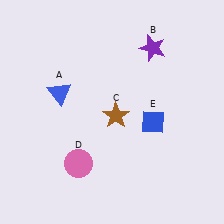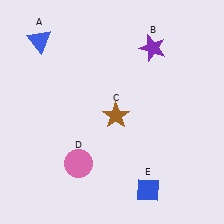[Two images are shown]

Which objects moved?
The objects that moved are: the blue triangle (A), the blue diamond (E).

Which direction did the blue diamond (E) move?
The blue diamond (E) moved down.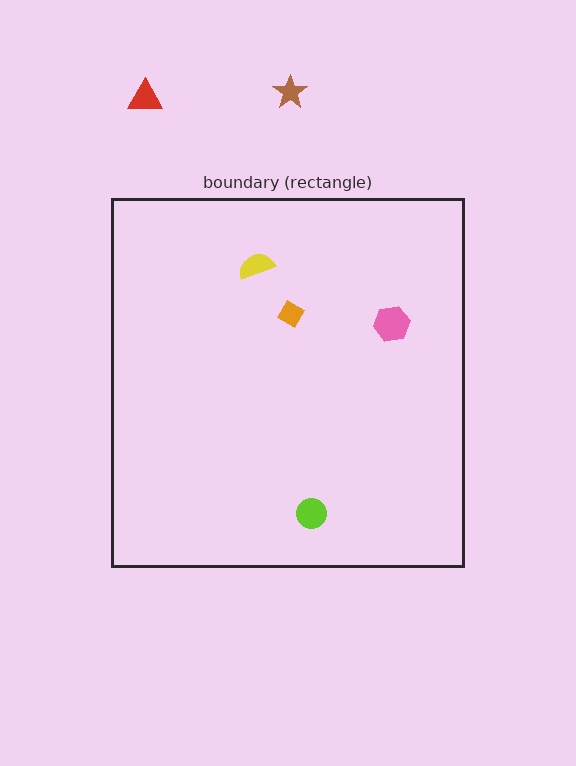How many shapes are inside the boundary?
4 inside, 2 outside.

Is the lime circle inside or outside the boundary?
Inside.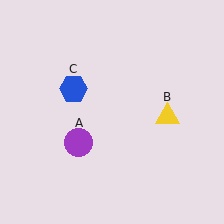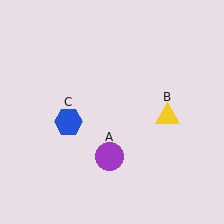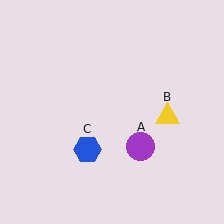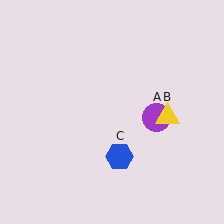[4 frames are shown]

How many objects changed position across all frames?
2 objects changed position: purple circle (object A), blue hexagon (object C).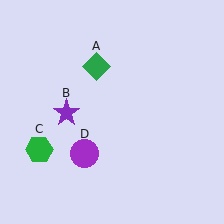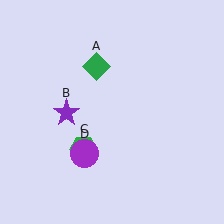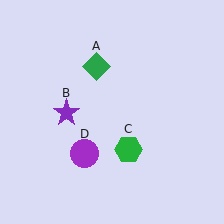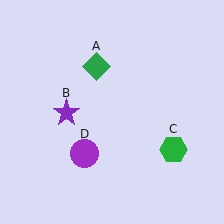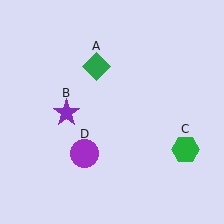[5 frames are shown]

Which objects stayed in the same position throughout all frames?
Green diamond (object A) and purple star (object B) and purple circle (object D) remained stationary.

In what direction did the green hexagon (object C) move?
The green hexagon (object C) moved right.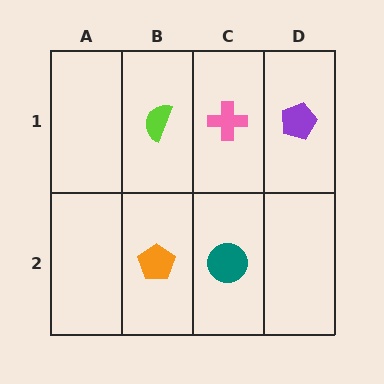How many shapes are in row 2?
2 shapes.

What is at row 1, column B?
A lime semicircle.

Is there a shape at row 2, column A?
No, that cell is empty.